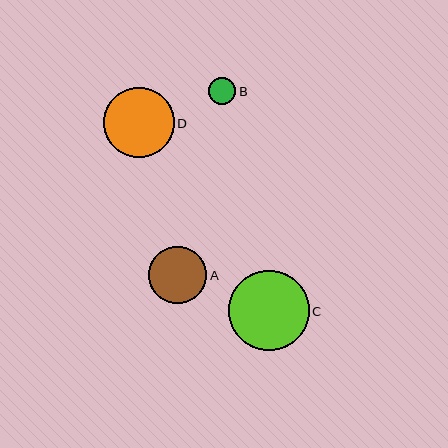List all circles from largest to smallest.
From largest to smallest: C, D, A, B.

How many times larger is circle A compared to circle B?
Circle A is approximately 2.1 times the size of circle B.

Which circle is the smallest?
Circle B is the smallest with a size of approximately 27 pixels.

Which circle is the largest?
Circle C is the largest with a size of approximately 80 pixels.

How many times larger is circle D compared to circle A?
Circle D is approximately 1.2 times the size of circle A.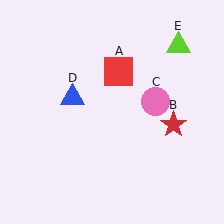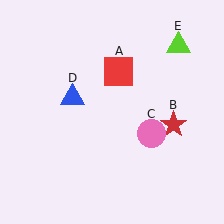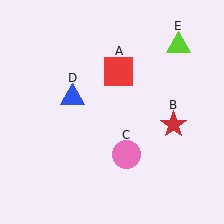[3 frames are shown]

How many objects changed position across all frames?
1 object changed position: pink circle (object C).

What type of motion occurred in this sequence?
The pink circle (object C) rotated clockwise around the center of the scene.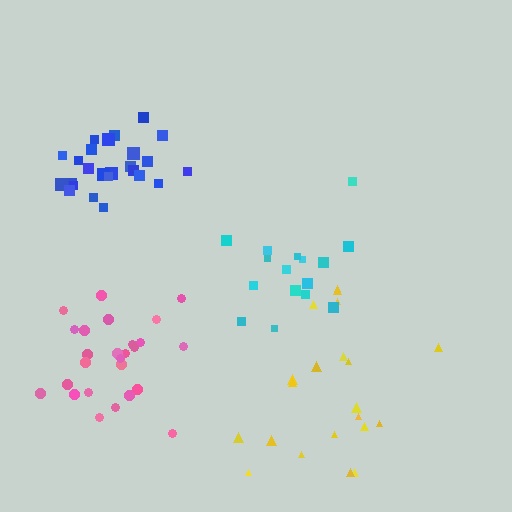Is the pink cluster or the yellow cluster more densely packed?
Pink.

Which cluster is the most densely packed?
Blue.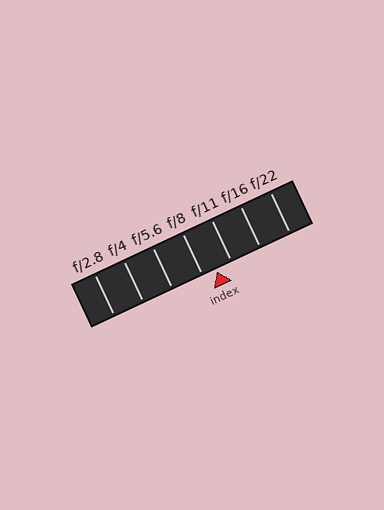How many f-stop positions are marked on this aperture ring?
There are 7 f-stop positions marked.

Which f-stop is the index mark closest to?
The index mark is closest to f/8.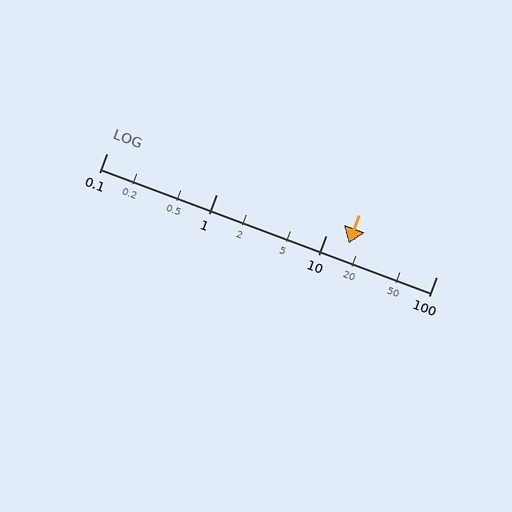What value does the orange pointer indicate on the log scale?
The pointer indicates approximately 16.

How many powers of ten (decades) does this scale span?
The scale spans 3 decades, from 0.1 to 100.